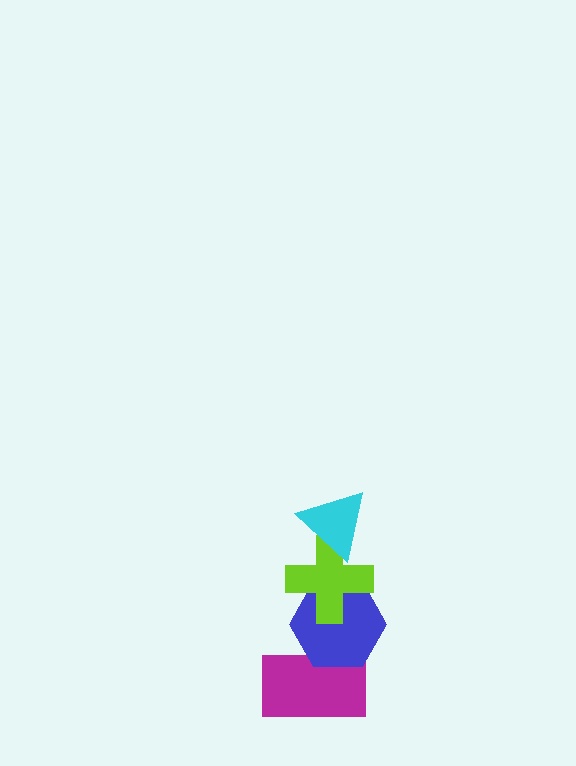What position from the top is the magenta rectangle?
The magenta rectangle is 4th from the top.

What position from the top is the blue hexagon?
The blue hexagon is 3rd from the top.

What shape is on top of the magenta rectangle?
The blue hexagon is on top of the magenta rectangle.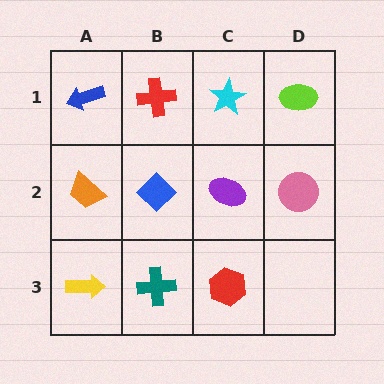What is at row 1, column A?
A blue arrow.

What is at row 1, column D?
A lime ellipse.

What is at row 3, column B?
A teal cross.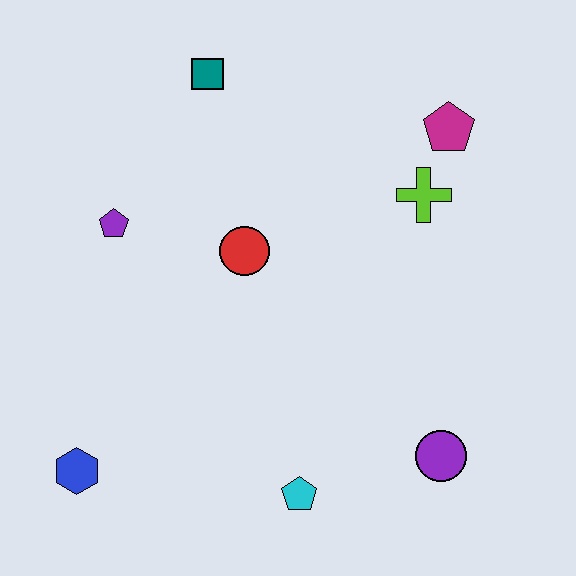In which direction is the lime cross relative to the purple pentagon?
The lime cross is to the right of the purple pentagon.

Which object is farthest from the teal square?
The purple circle is farthest from the teal square.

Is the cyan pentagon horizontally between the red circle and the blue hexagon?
No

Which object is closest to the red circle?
The purple pentagon is closest to the red circle.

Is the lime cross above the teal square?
No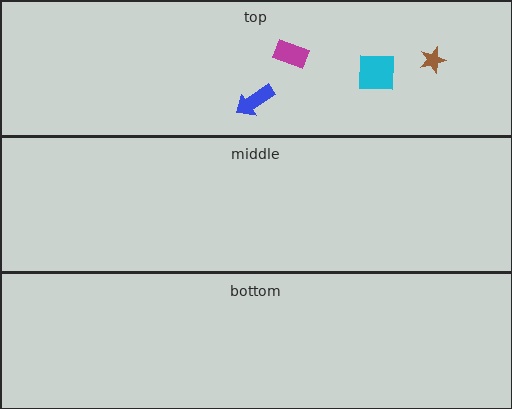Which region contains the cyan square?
The top region.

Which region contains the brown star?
The top region.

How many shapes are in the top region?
4.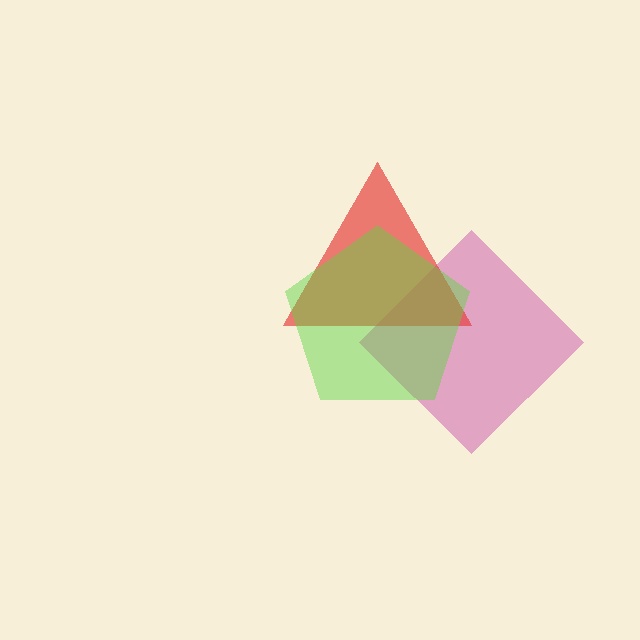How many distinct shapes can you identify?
There are 3 distinct shapes: a magenta diamond, a red triangle, a lime pentagon.